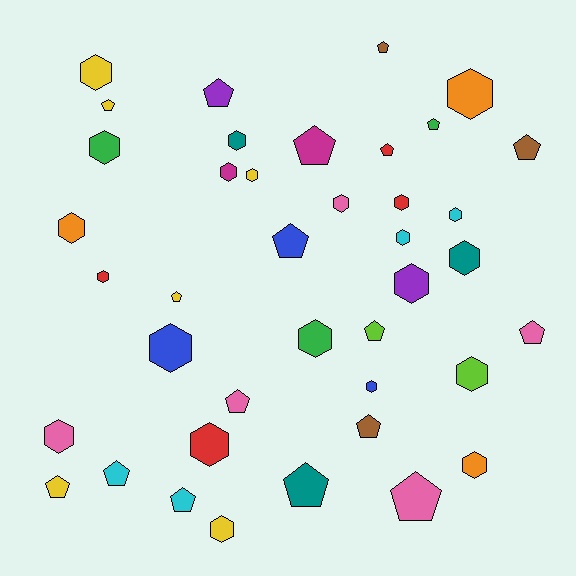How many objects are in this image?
There are 40 objects.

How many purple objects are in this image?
There are 2 purple objects.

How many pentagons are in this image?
There are 18 pentagons.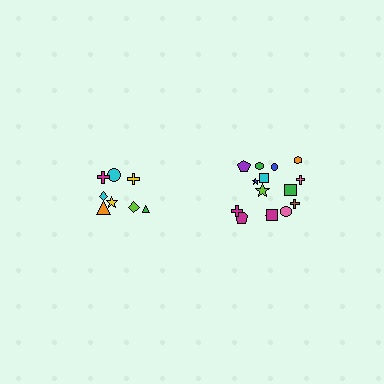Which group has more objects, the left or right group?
The right group.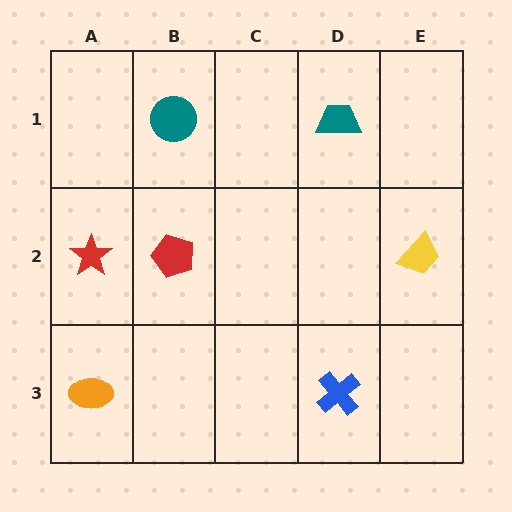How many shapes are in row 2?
3 shapes.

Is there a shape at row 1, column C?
No, that cell is empty.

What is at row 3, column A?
An orange ellipse.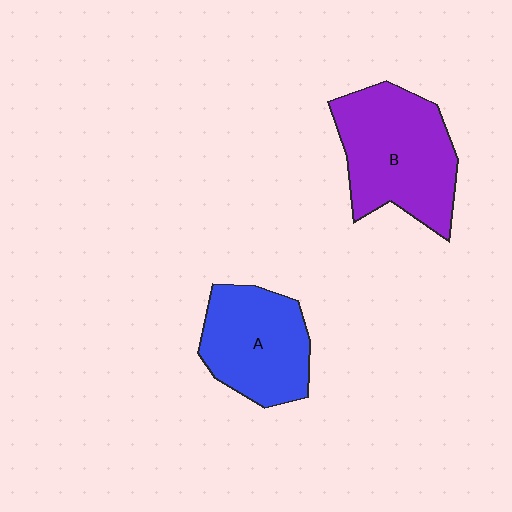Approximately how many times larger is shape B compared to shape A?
Approximately 1.3 times.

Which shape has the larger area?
Shape B (purple).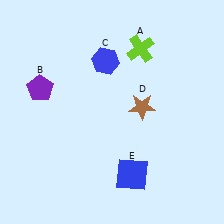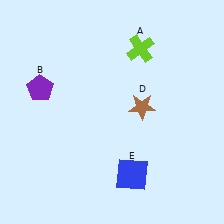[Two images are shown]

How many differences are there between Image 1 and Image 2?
There is 1 difference between the two images.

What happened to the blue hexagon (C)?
The blue hexagon (C) was removed in Image 2. It was in the top-left area of Image 1.